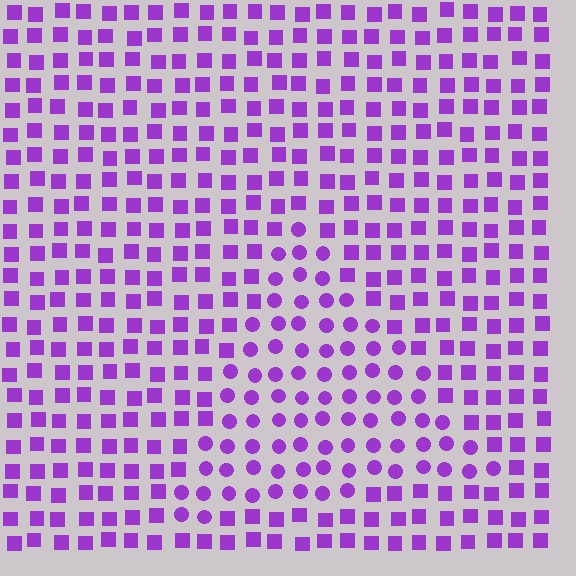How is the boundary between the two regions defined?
The boundary is defined by a change in element shape: circles inside vs. squares outside. All elements share the same color and spacing.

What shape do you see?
I see a triangle.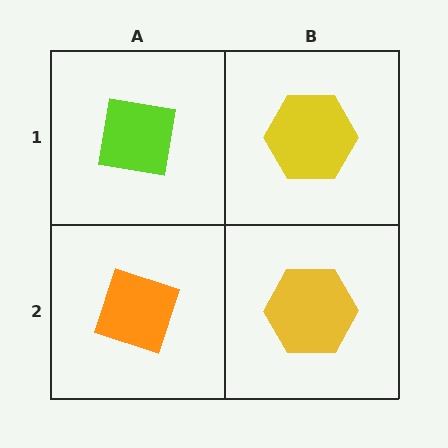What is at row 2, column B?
A yellow hexagon.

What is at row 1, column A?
A lime square.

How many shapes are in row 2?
2 shapes.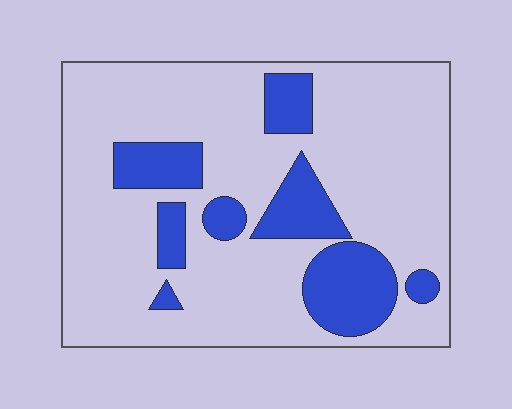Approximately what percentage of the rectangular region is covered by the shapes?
Approximately 20%.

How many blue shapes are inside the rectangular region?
8.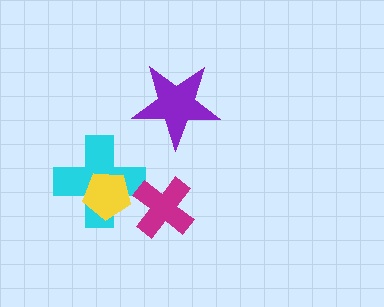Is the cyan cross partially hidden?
Yes, it is partially covered by another shape.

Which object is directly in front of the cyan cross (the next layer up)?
The yellow pentagon is directly in front of the cyan cross.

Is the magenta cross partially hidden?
No, no other shape covers it.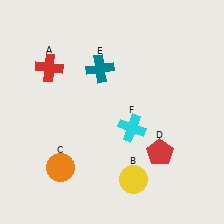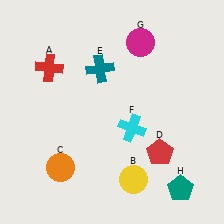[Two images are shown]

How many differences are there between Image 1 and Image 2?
There are 2 differences between the two images.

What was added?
A magenta circle (G), a teal pentagon (H) were added in Image 2.